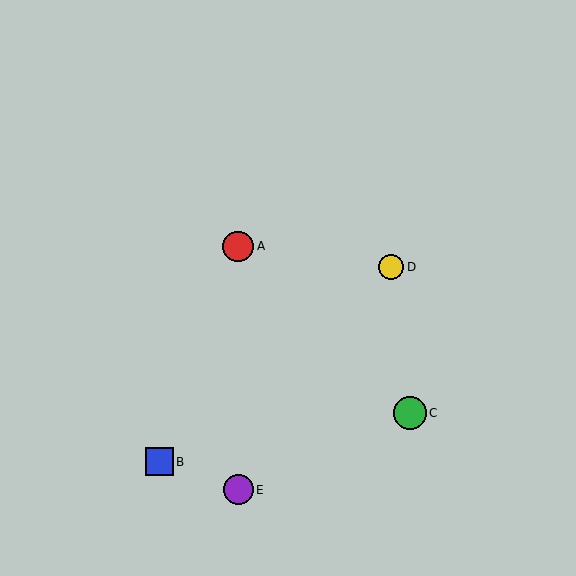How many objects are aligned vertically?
2 objects (A, E) are aligned vertically.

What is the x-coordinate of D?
Object D is at x≈391.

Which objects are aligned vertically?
Objects A, E are aligned vertically.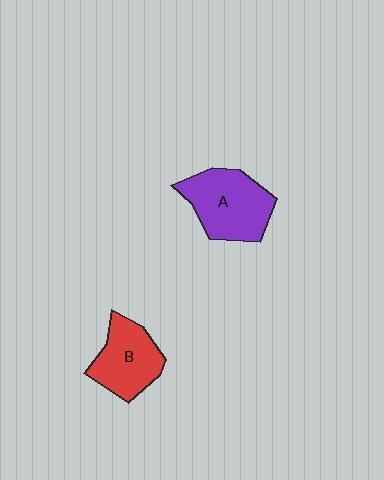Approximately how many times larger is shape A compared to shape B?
Approximately 1.2 times.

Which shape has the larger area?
Shape A (purple).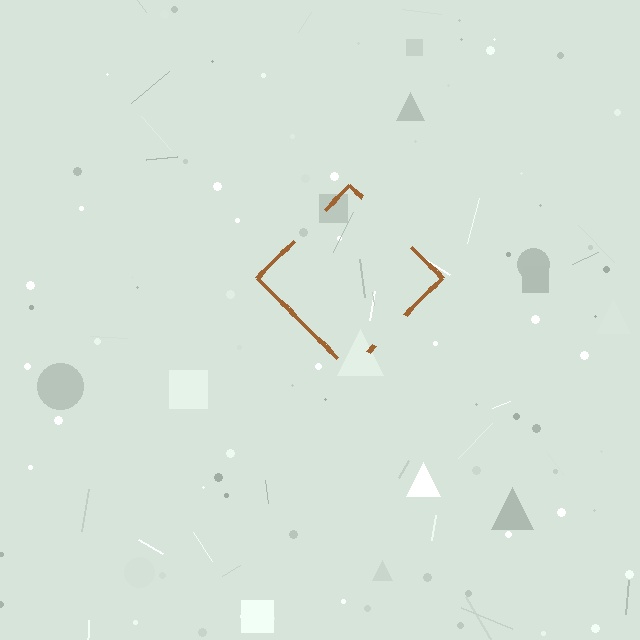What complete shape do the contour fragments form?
The contour fragments form a diamond.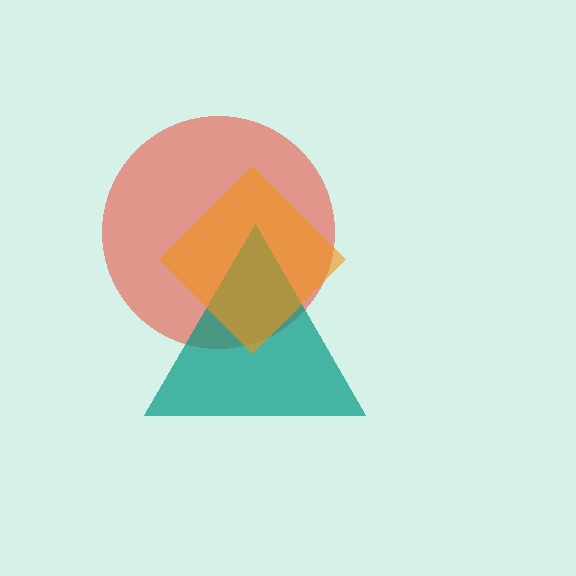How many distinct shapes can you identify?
There are 3 distinct shapes: a red circle, a teal triangle, an orange diamond.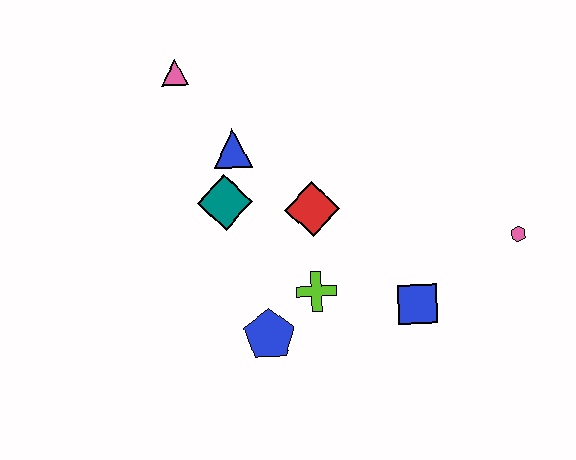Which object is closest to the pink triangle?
The blue triangle is closest to the pink triangle.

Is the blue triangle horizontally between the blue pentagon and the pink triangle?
Yes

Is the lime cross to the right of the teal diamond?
Yes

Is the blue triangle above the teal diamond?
Yes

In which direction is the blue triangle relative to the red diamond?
The blue triangle is to the left of the red diamond.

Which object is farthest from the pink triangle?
The pink hexagon is farthest from the pink triangle.